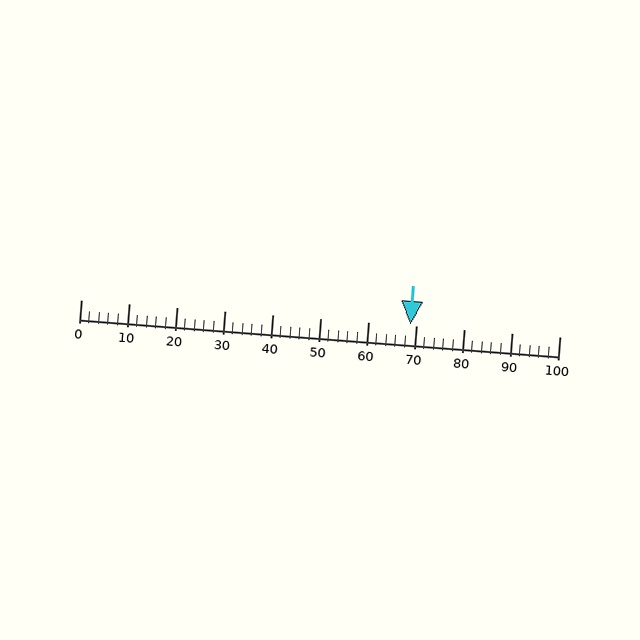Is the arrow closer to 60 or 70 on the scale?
The arrow is closer to 70.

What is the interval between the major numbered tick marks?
The major tick marks are spaced 10 units apart.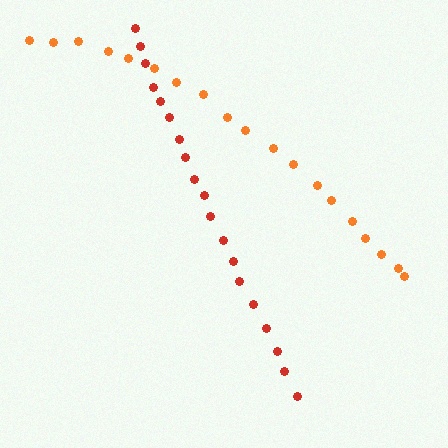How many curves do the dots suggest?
There are 2 distinct paths.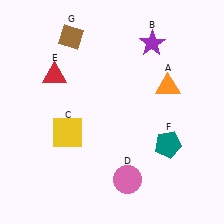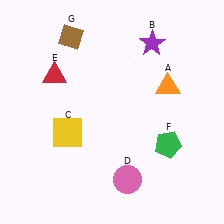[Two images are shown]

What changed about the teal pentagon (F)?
In Image 1, F is teal. In Image 2, it changed to green.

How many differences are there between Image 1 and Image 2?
There is 1 difference between the two images.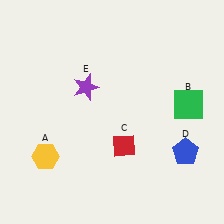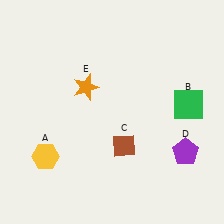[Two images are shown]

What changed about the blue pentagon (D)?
In Image 1, D is blue. In Image 2, it changed to purple.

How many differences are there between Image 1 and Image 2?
There are 3 differences between the two images.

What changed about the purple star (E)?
In Image 1, E is purple. In Image 2, it changed to orange.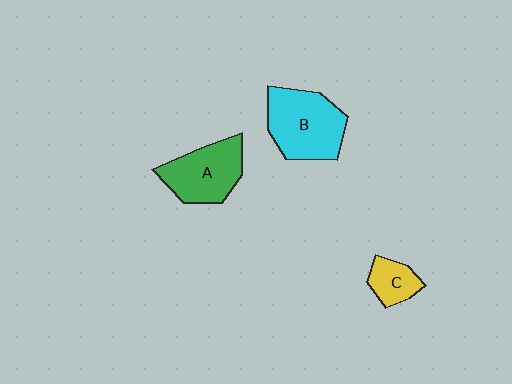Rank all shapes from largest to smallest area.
From largest to smallest: B (cyan), A (green), C (yellow).